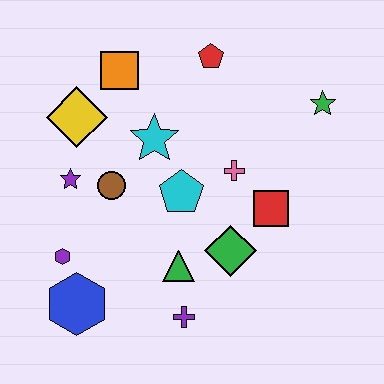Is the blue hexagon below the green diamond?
Yes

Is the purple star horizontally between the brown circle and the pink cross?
No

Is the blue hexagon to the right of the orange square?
No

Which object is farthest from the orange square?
The purple cross is farthest from the orange square.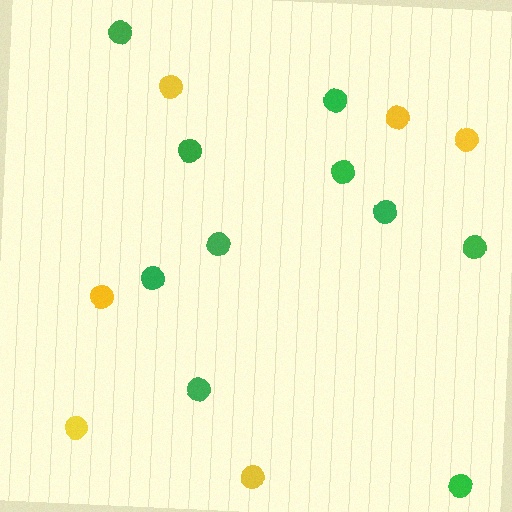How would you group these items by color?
There are 2 groups: one group of green circles (10) and one group of yellow circles (6).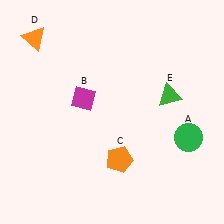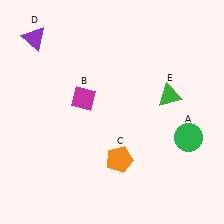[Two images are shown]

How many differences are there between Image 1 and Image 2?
There is 1 difference between the two images.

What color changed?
The triangle (D) changed from orange in Image 1 to purple in Image 2.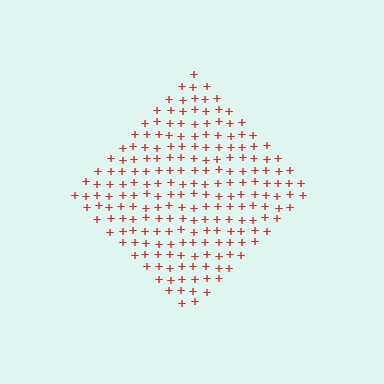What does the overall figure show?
The overall figure shows a diamond.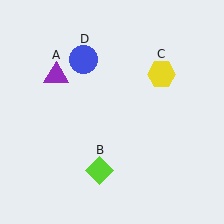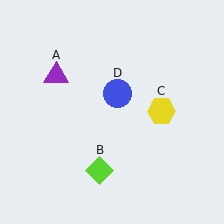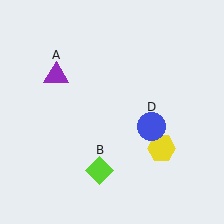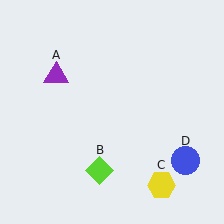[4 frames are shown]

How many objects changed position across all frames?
2 objects changed position: yellow hexagon (object C), blue circle (object D).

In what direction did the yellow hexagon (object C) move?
The yellow hexagon (object C) moved down.